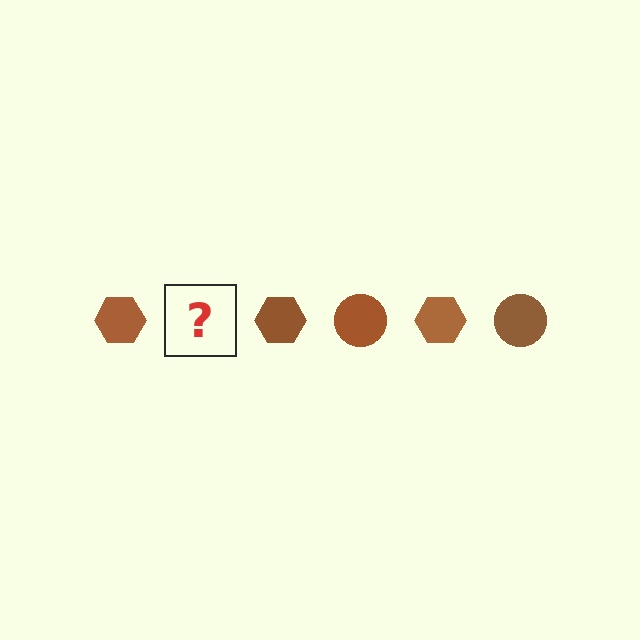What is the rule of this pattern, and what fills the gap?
The rule is that the pattern cycles through hexagon, circle shapes in brown. The gap should be filled with a brown circle.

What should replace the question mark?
The question mark should be replaced with a brown circle.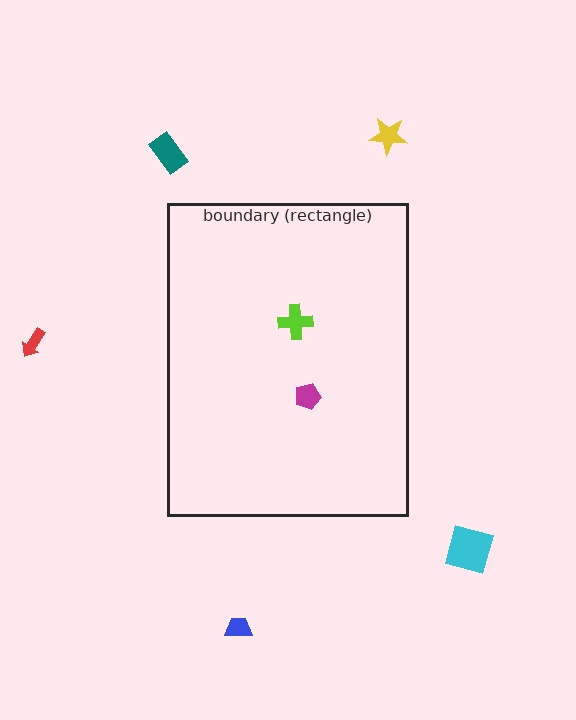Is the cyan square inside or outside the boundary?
Outside.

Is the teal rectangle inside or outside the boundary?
Outside.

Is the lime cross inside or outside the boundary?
Inside.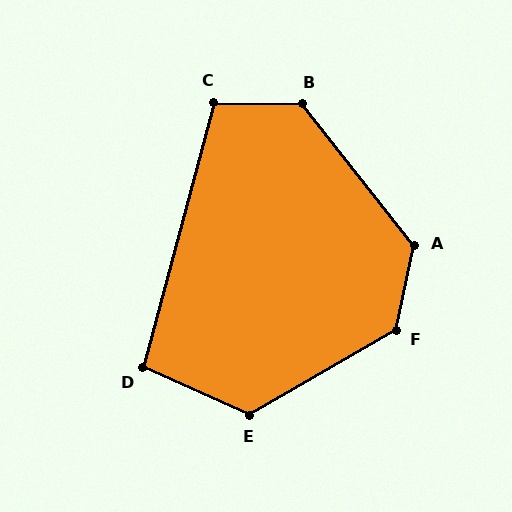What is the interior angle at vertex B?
Approximately 129 degrees (obtuse).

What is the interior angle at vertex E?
Approximately 126 degrees (obtuse).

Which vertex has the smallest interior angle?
D, at approximately 99 degrees.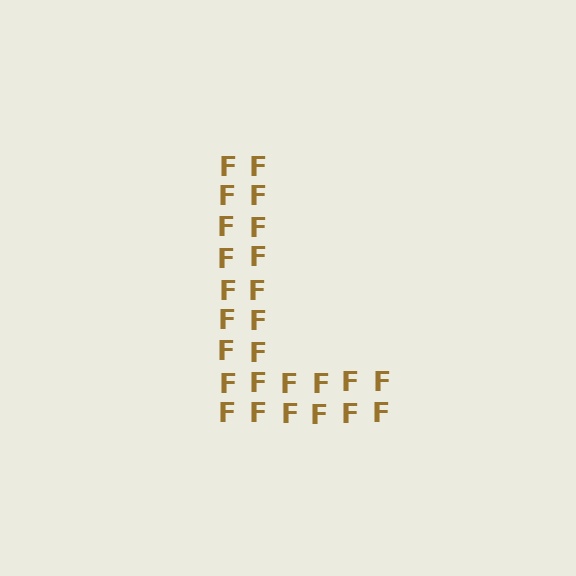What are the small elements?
The small elements are letter F's.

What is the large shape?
The large shape is the letter L.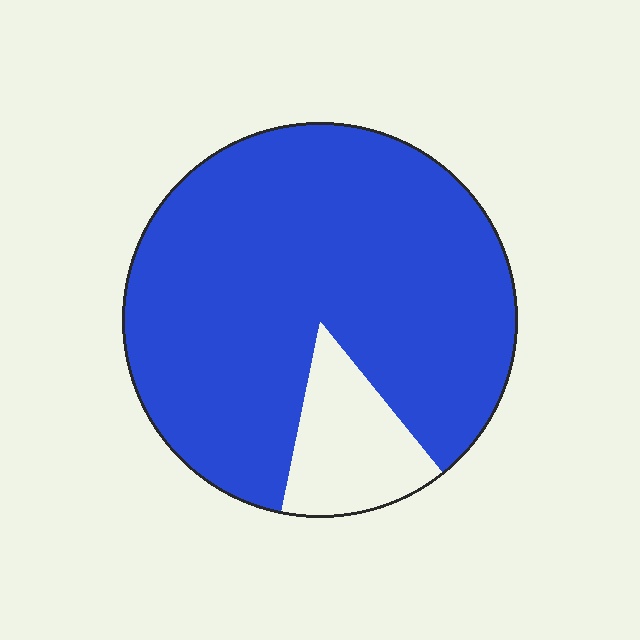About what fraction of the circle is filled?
About seven eighths (7/8).